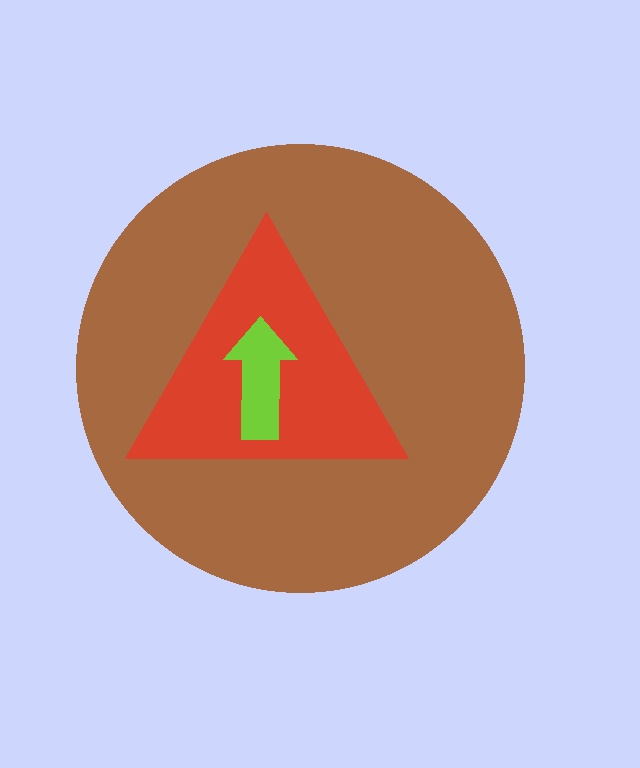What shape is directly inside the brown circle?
The red triangle.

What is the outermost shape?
The brown circle.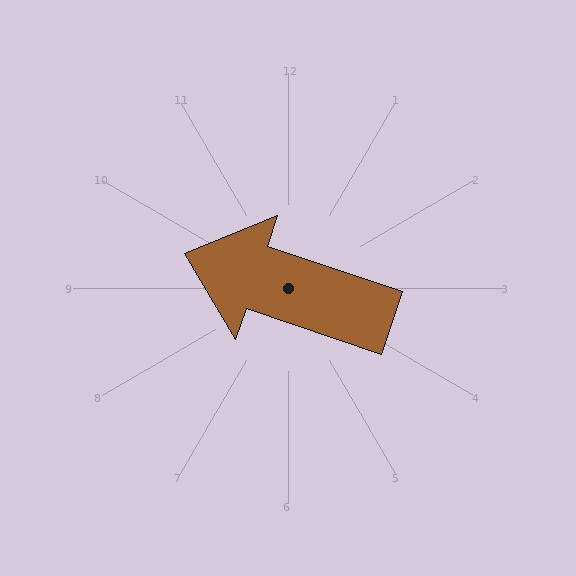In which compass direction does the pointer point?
West.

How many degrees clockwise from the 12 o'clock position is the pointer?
Approximately 289 degrees.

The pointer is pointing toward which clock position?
Roughly 10 o'clock.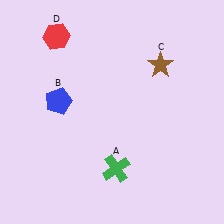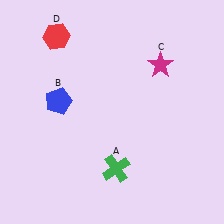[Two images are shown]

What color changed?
The star (C) changed from brown in Image 1 to magenta in Image 2.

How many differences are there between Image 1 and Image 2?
There is 1 difference between the two images.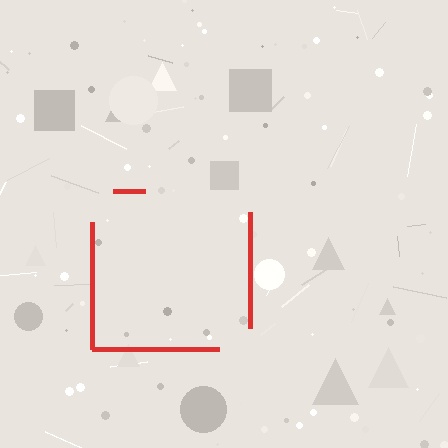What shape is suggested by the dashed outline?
The dashed outline suggests a square.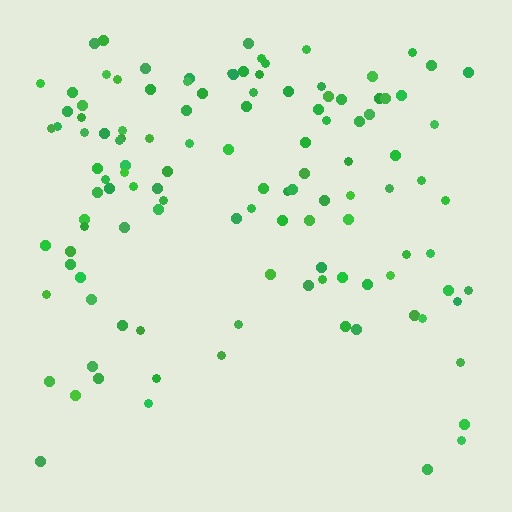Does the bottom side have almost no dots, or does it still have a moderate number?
Still a moderate number, just noticeably fewer than the top.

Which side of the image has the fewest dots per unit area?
The bottom.